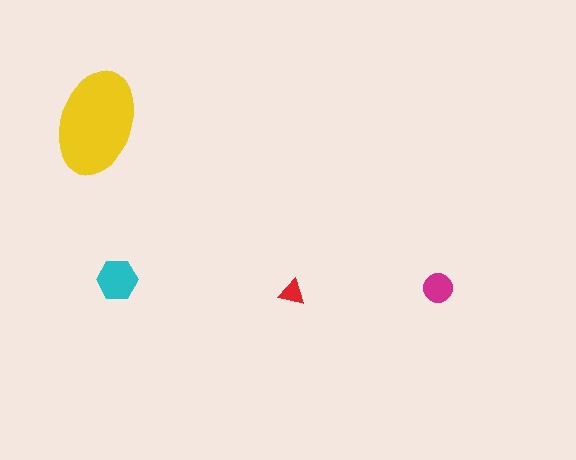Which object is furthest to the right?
The magenta circle is rightmost.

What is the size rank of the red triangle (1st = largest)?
4th.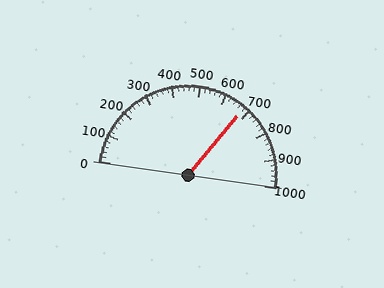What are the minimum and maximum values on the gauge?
The gauge ranges from 0 to 1000.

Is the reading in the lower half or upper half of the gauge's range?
The reading is in the upper half of the range (0 to 1000).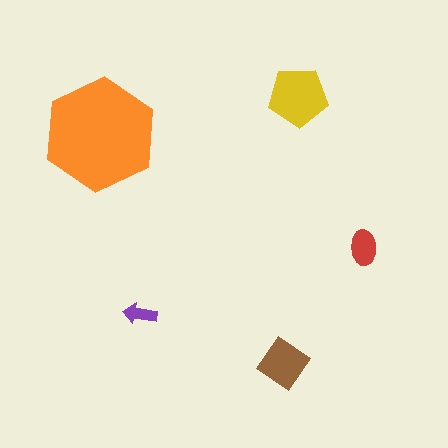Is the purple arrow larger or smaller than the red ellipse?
Smaller.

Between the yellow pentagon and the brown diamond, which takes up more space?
The yellow pentagon.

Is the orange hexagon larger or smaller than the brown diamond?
Larger.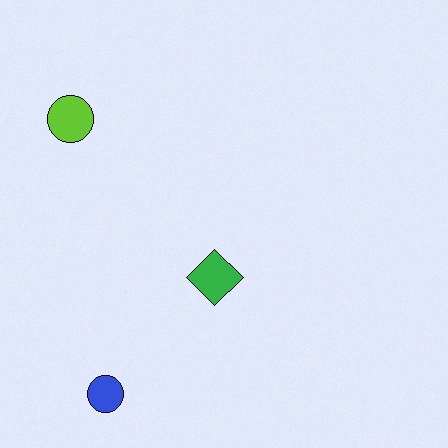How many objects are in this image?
There are 3 objects.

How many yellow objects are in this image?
There are no yellow objects.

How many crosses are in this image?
There are no crosses.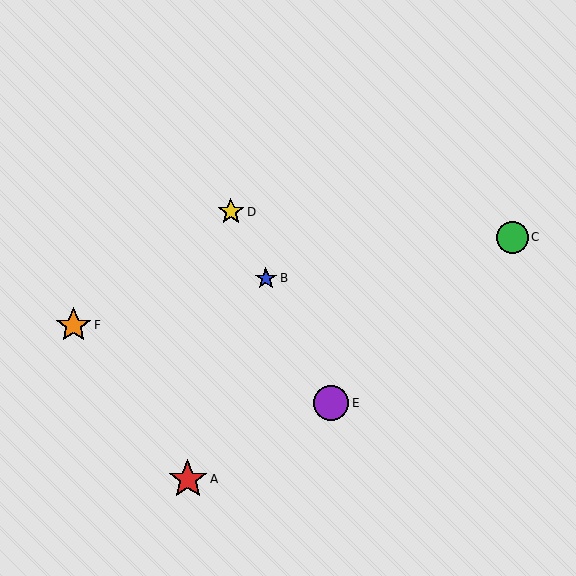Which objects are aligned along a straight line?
Objects B, D, E are aligned along a straight line.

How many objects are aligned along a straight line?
3 objects (B, D, E) are aligned along a straight line.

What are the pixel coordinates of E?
Object E is at (331, 403).